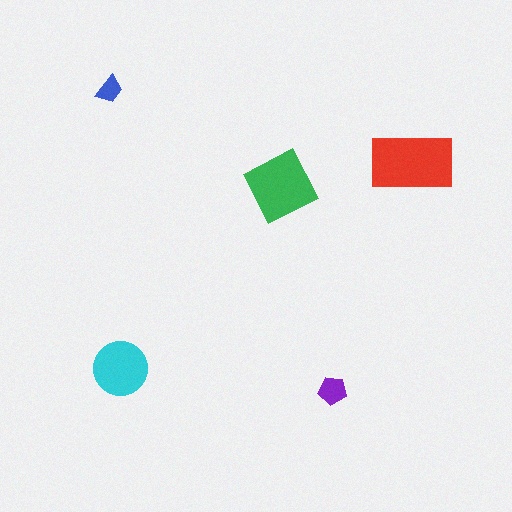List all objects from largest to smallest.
The red rectangle, the green diamond, the cyan circle, the purple pentagon, the blue trapezoid.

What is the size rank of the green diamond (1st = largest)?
2nd.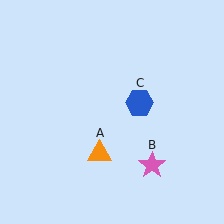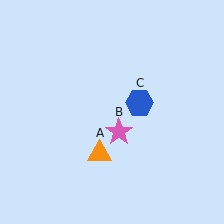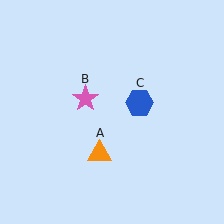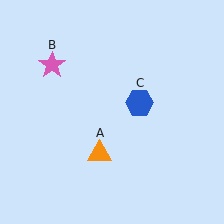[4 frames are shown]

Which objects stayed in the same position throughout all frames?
Orange triangle (object A) and blue hexagon (object C) remained stationary.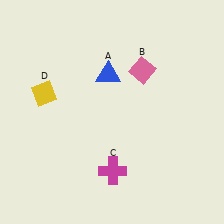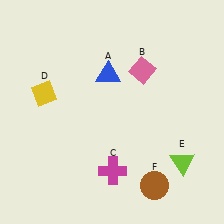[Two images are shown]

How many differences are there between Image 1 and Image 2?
There are 2 differences between the two images.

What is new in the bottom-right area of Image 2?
A lime triangle (E) was added in the bottom-right area of Image 2.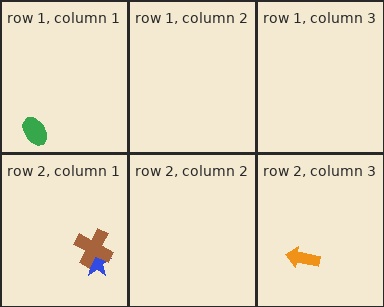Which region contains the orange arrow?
The row 2, column 3 region.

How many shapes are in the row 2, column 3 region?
1.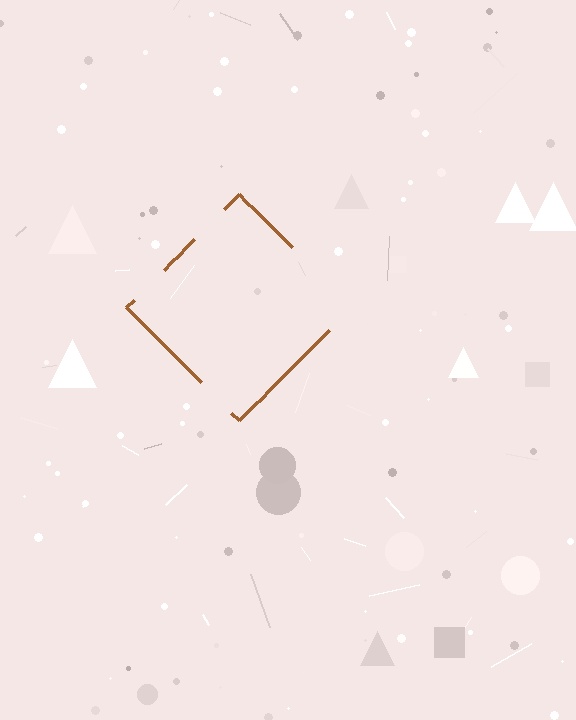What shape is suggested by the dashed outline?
The dashed outline suggests a diamond.